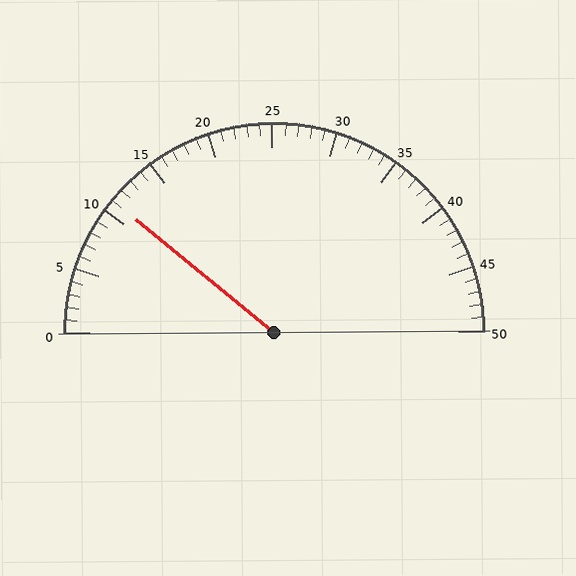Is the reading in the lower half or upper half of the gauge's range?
The reading is in the lower half of the range (0 to 50).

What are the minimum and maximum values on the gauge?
The gauge ranges from 0 to 50.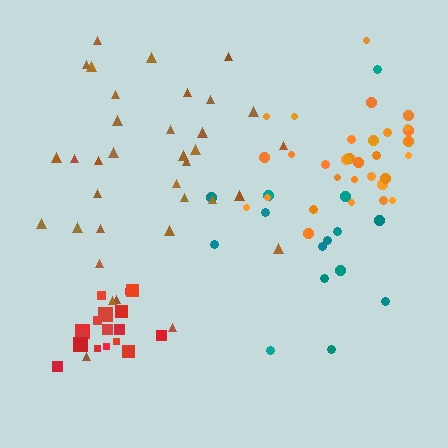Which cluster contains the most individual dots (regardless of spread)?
Brown (35).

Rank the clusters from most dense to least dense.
red, orange, brown, teal.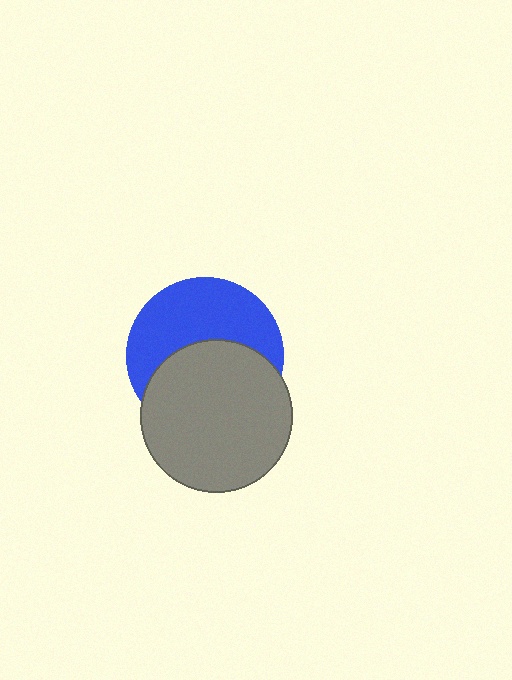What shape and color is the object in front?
The object in front is a gray circle.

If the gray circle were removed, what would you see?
You would see the complete blue circle.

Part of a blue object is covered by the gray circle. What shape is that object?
It is a circle.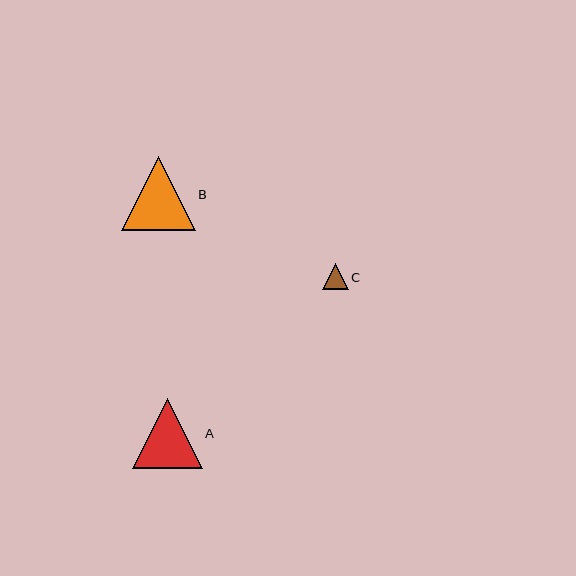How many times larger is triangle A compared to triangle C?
Triangle A is approximately 2.7 times the size of triangle C.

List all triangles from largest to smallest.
From largest to smallest: B, A, C.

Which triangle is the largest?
Triangle B is the largest with a size of approximately 73 pixels.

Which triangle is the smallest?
Triangle C is the smallest with a size of approximately 26 pixels.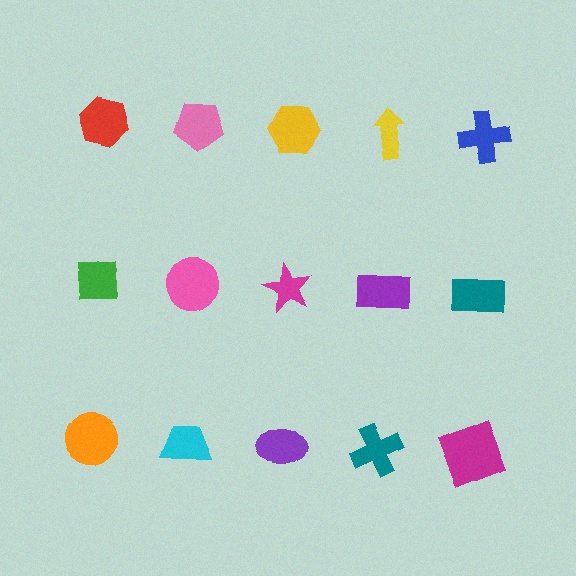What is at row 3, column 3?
A purple ellipse.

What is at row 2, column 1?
A green square.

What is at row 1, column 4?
A yellow arrow.